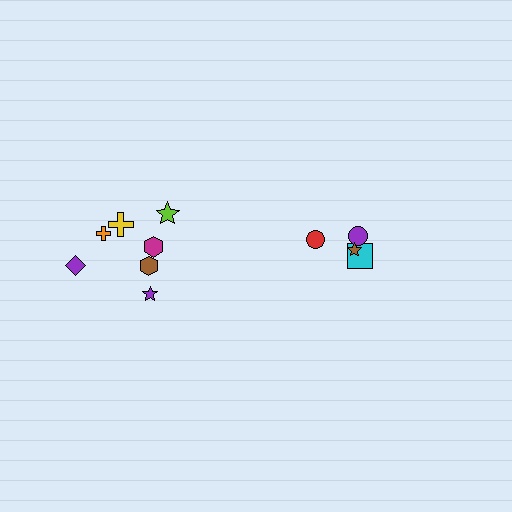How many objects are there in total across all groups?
There are 11 objects.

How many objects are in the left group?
There are 7 objects.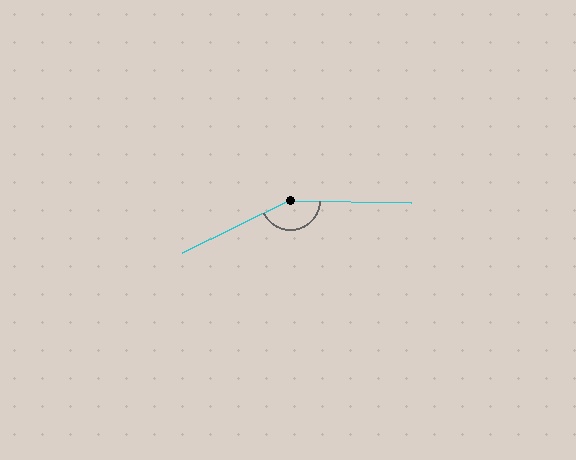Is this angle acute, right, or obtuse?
It is obtuse.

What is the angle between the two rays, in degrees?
Approximately 153 degrees.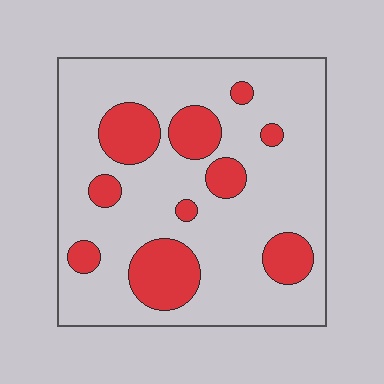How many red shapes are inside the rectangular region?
10.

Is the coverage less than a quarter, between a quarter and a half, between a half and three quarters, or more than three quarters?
Less than a quarter.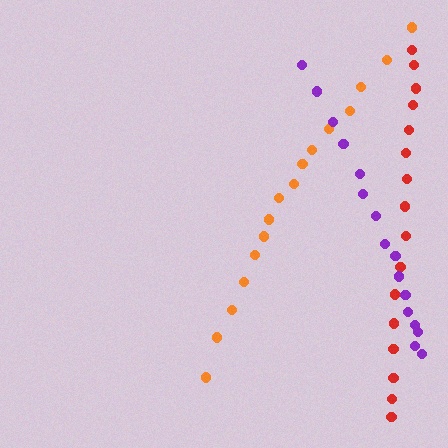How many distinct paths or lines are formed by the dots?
There are 3 distinct paths.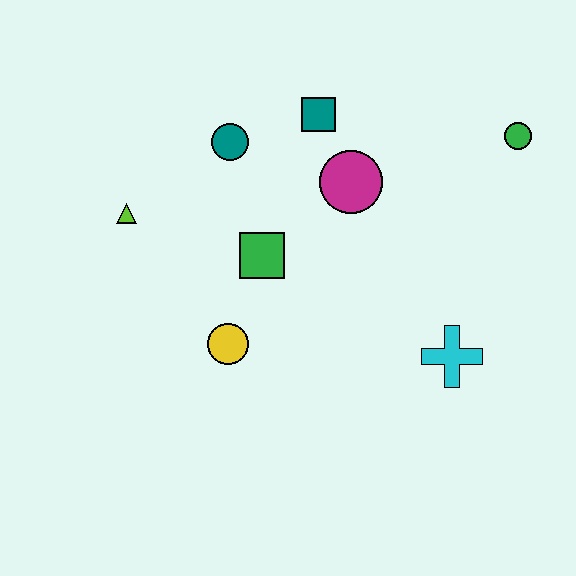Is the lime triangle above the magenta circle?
No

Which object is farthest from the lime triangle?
The green circle is farthest from the lime triangle.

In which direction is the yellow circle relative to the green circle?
The yellow circle is to the left of the green circle.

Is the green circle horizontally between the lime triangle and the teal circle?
No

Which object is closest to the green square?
The yellow circle is closest to the green square.